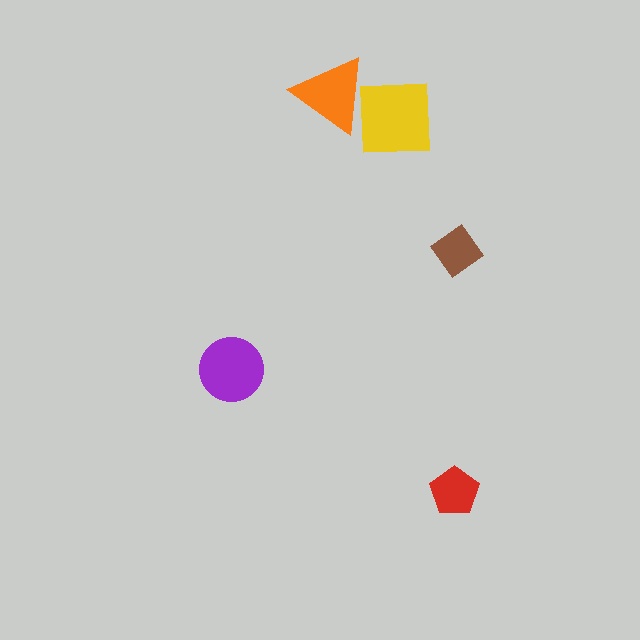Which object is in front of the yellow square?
The orange triangle is in front of the yellow square.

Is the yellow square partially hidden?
Yes, it is partially covered by another shape.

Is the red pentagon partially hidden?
No, no other shape covers it.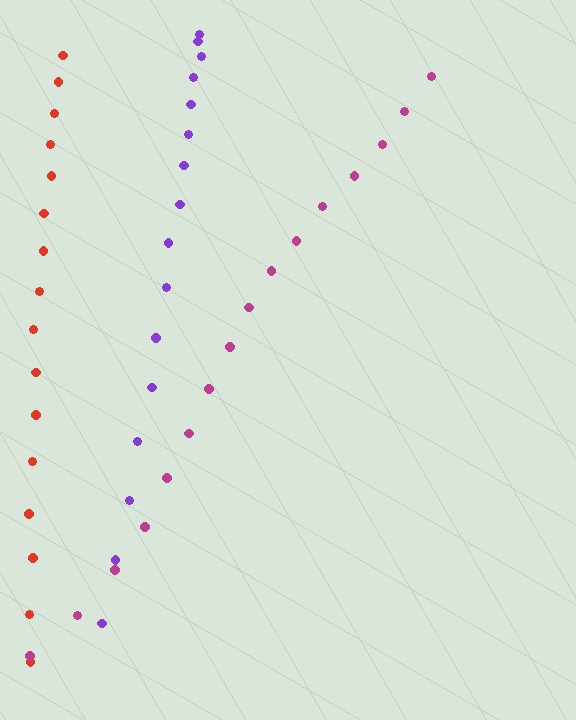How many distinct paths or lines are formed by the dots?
There are 3 distinct paths.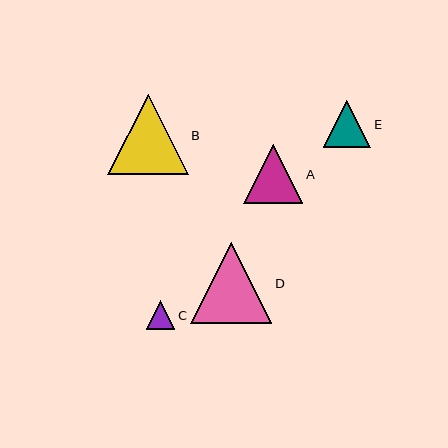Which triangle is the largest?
Triangle D is the largest with a size of approximately 81 pixels.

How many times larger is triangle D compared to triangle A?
Triangle D is approximately 1.4 times the size of triangle A.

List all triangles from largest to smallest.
From largest to smallest: D, B, A, E, C.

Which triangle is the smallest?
Triangle C is the smallest with a size of approximately 29 pixels.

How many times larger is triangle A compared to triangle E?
Triangle A is approximately 1.2 times the size of triangle E.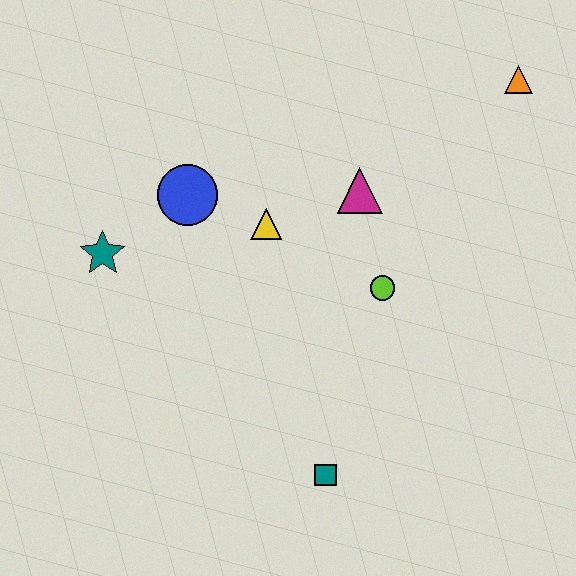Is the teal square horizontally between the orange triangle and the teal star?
Yes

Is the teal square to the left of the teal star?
No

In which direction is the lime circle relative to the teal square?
The lime circle is above the teal square.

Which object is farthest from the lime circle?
The teal star is farthest from the lime circle.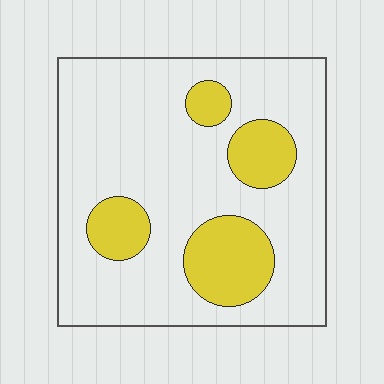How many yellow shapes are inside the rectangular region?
4.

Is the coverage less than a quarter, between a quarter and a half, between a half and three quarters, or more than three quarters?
Less than a quarter.